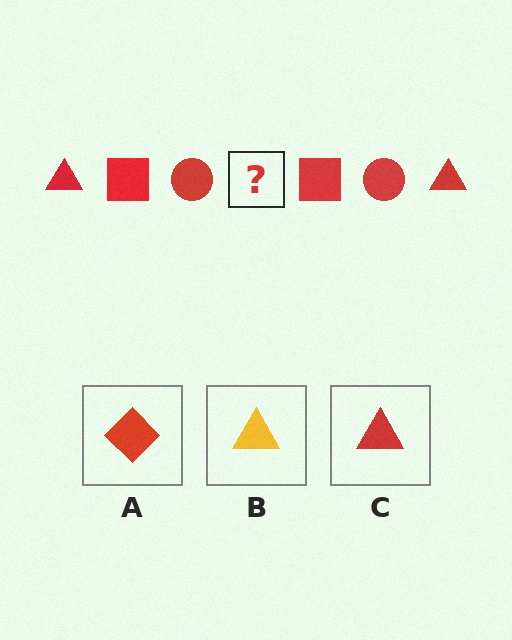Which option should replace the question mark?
Option C.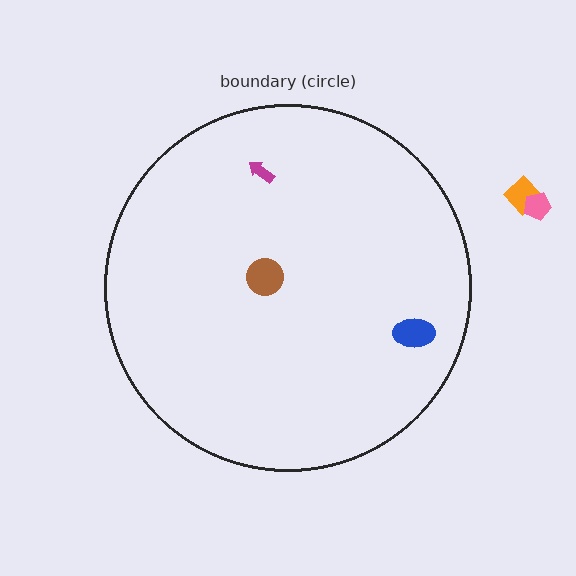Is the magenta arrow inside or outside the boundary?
Inside.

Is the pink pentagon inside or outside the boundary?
Outside.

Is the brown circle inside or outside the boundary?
Inside.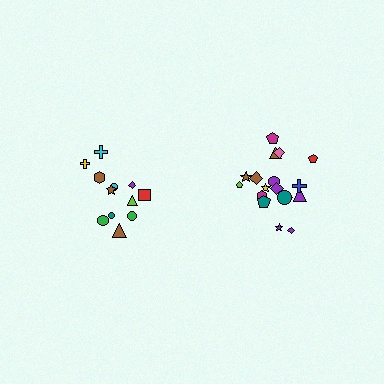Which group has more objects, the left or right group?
The right group.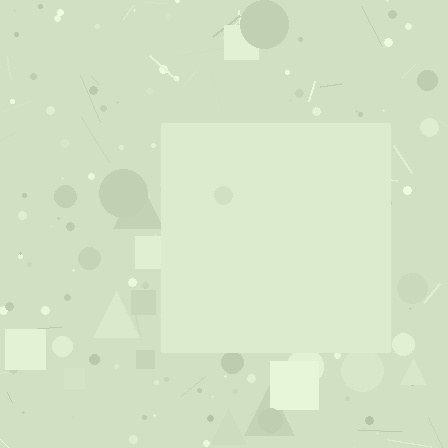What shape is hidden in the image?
A square is hidden in the image.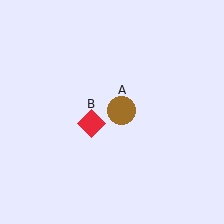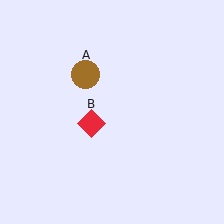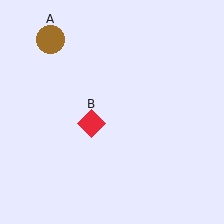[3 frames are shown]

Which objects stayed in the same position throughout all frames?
Red diamond (object B) remained stationary.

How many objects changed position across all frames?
1 object changed position: brown circle (object A).